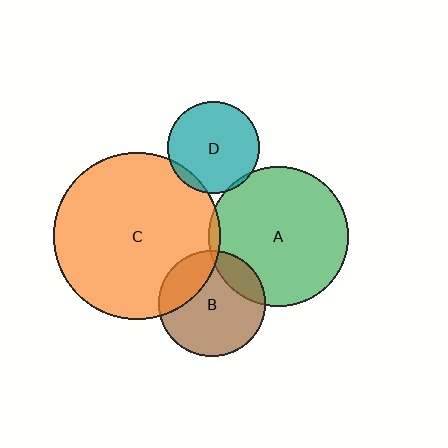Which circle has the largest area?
Circle C (orange).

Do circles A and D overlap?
Yes.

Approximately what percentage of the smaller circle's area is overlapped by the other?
Approximately 5%.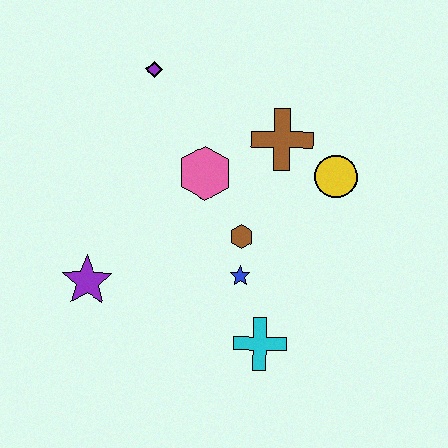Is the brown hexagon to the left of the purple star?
No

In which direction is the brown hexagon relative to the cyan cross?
The brown hexagon is above the cyan cross.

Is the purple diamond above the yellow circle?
Yes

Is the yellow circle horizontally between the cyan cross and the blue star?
No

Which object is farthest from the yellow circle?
The purple star is farthest from the yellow circle.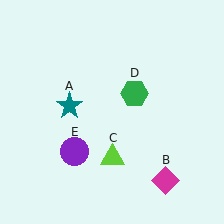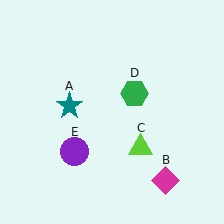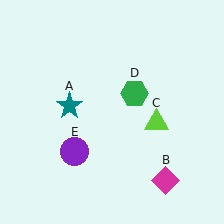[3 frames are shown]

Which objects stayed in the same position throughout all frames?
Teal star (object A) and magenta diamond (object B) and green hexagon (object D) and purple circle (object E) remained stationary.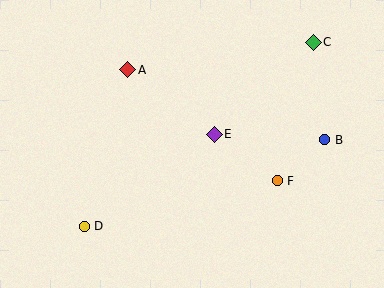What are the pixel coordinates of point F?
Point F is at (277, 181).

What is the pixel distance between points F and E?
The distance between F and E is 78 pixels.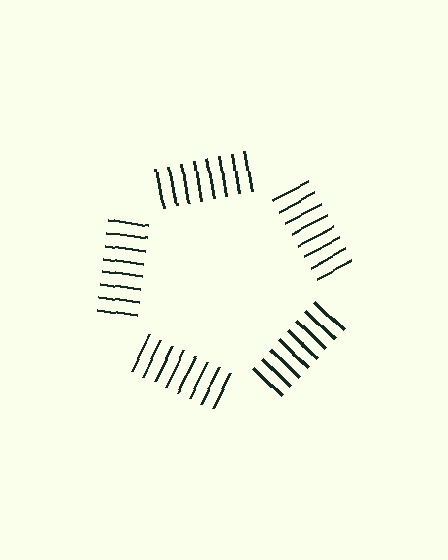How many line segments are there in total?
40 — 8 along each of the 5 edges.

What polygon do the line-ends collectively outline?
An illusory pentagon — the line segments terminate on its edges but no continuous stroke is drawn.